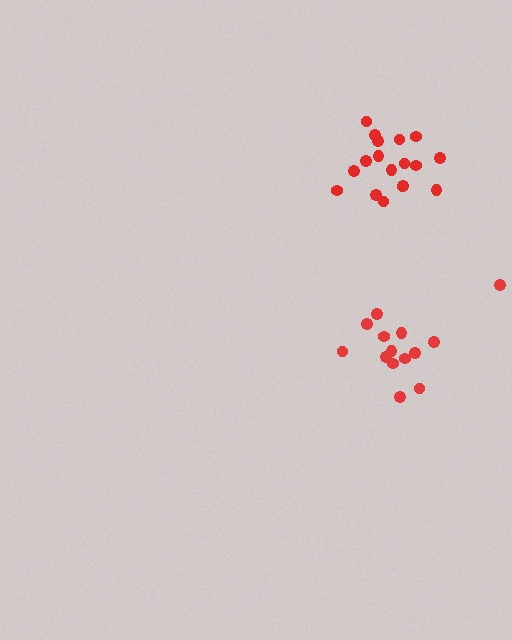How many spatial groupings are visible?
There are 2 spatial groupings.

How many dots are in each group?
Group 1: 18 dots, Group 2: 14 dots (32 total).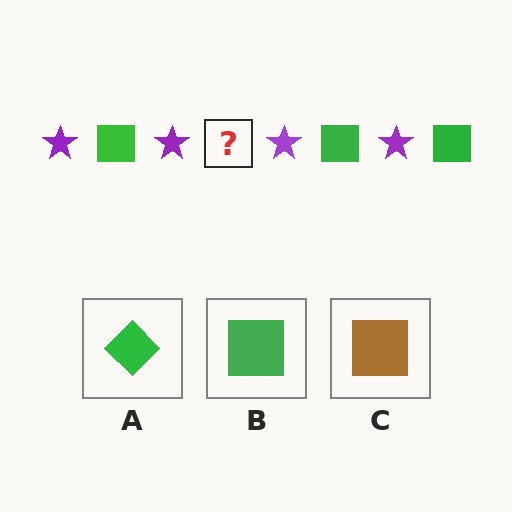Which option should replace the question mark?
Option B.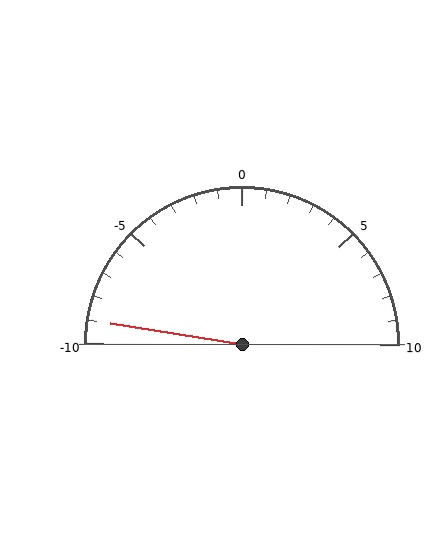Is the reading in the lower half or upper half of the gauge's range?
The reading is in the lower half of the range (-10 to 10).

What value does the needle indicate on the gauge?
The needle indicates approximately -9.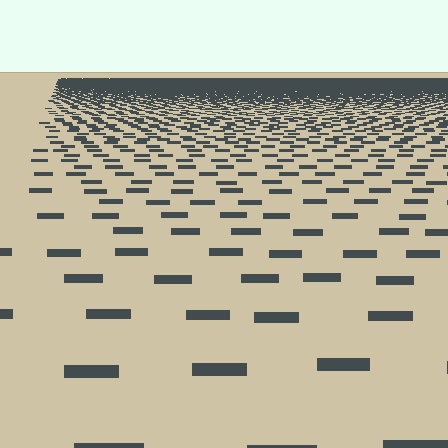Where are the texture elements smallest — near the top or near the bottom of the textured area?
Near the top.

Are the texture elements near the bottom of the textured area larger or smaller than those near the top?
Larger. Near the bottom, elements are closer to the viewer and appear at a bigger on-screen size.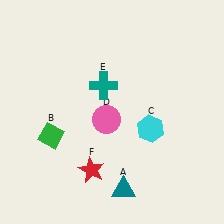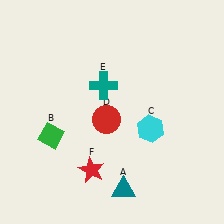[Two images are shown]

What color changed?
The circle (D) changed from pink in Image 1 to red in Image 2.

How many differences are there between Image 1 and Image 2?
There is 1 difference between the two images.